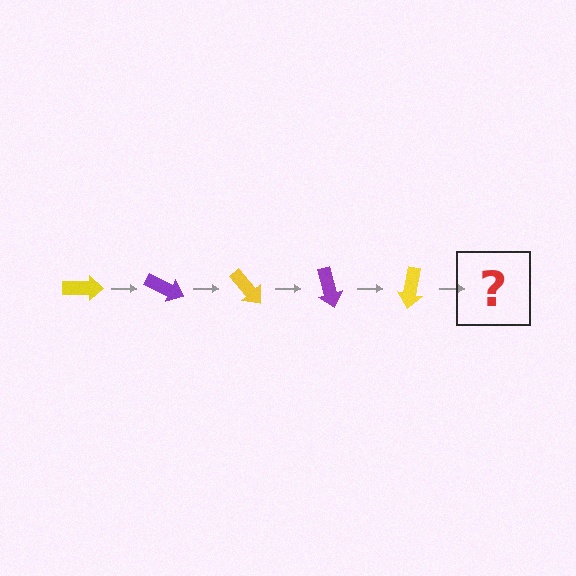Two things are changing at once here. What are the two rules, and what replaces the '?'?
The two rules are that it rotates 25 degrees each step and the color cycles through yellow and purple. The '?' should be a purple arrow, rotated 125 degrees from the start.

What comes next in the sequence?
The next element should be a purple arrow, rotated 125 degrees from the start.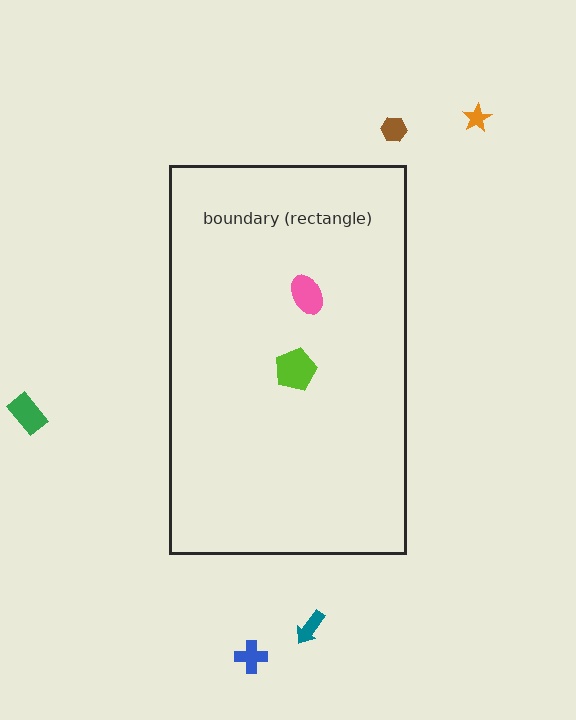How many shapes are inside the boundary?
2 inside, 5 outside.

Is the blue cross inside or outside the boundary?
Outside.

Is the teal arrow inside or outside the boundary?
Outside.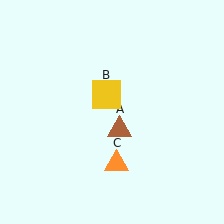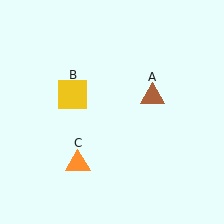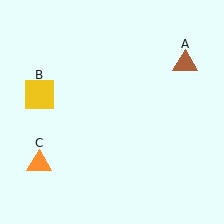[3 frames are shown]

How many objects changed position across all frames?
3 objects changed position: brown triangle (object A), yellow square (object B), orange triangle (object C).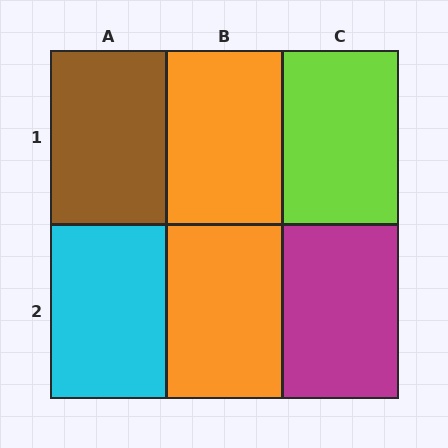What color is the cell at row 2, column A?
Cyan.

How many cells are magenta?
1 cell is magenta.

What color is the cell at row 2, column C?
Magenta.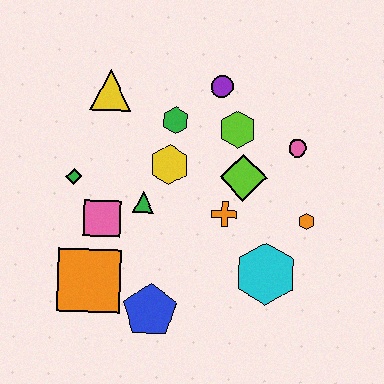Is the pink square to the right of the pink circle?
No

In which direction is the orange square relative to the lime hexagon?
The orange square is below the lime hexagon.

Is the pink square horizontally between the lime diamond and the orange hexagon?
No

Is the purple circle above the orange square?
Yes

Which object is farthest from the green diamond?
The orange hexagon is farthest from the green diamond.